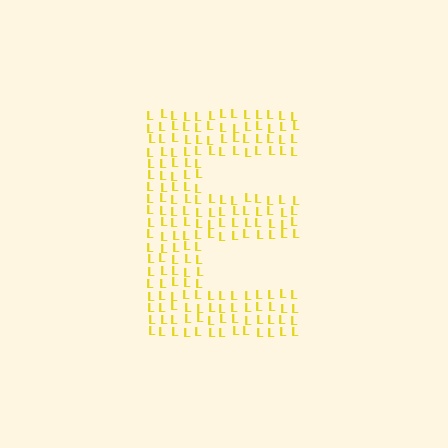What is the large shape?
The large shape is the letter E.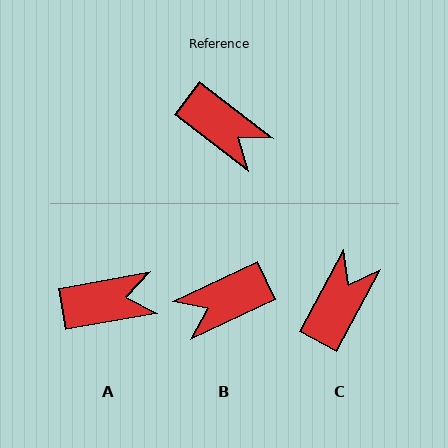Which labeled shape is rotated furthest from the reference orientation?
B, about 117 degrees away.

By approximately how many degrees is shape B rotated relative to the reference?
Approximately 117 degrees clockwise.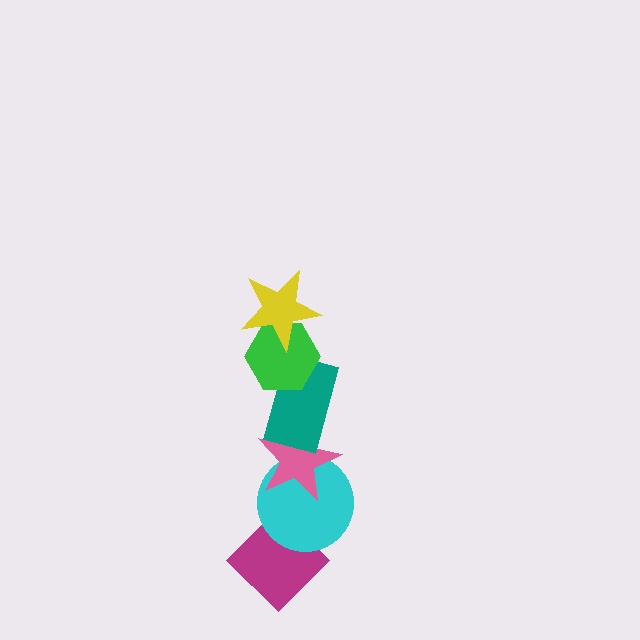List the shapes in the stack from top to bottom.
From top to bottom: the yellow star, the green hexagon, the teal rectangle, the pink star, the cyan circle, the magenta diamond.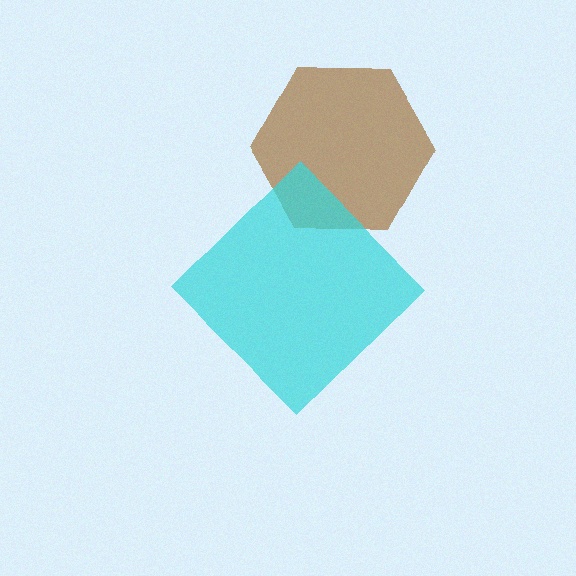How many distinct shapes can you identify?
There are 2 distinct shapes: a brown hexagon, a cyan diamond.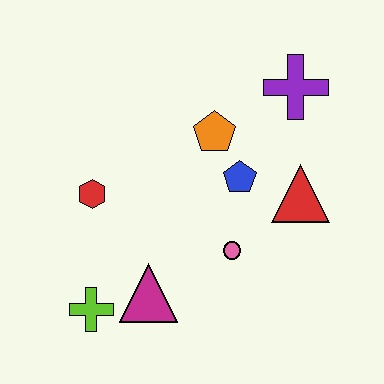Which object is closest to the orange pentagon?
The blue pentagon is closest to the orange pentagon.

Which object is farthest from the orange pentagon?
The lime cross is farthest from the orange pentagon.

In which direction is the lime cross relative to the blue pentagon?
The lime cross is to the left of the blue pentagon.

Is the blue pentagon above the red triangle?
Yes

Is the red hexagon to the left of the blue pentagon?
Yes